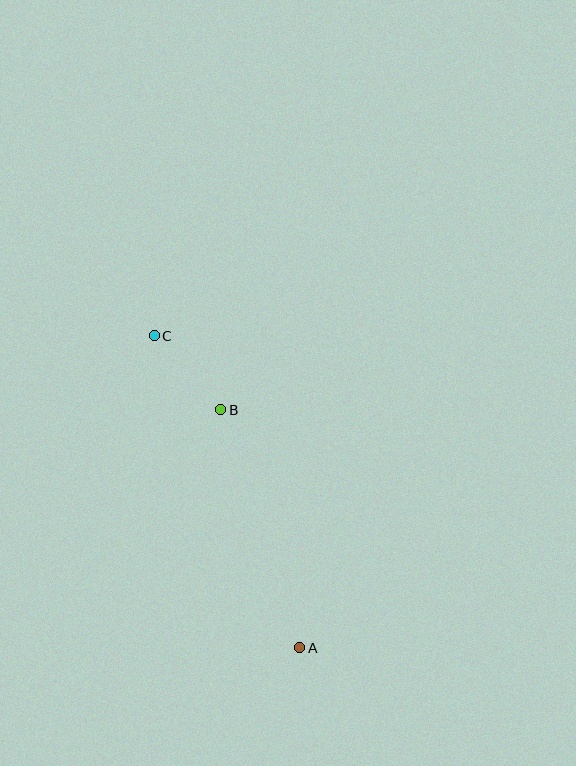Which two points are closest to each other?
Points B and C are closest to each other.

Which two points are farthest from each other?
Points A and C are farthest from each other.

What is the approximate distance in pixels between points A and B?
The distance between A and B is approximately 251 pixels.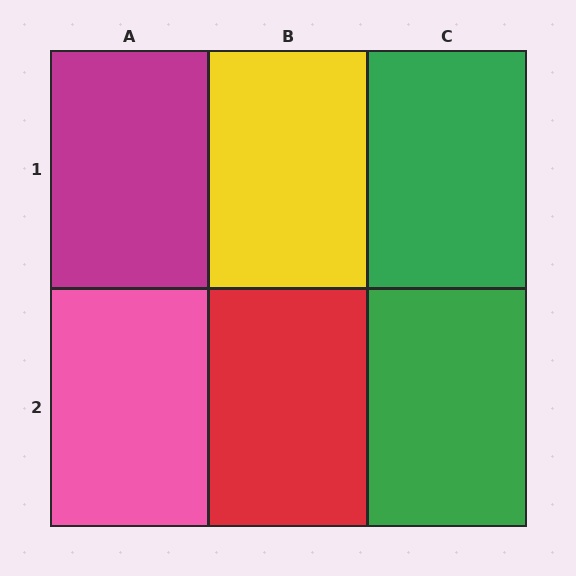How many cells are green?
2 cells are green.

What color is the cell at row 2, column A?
Pink.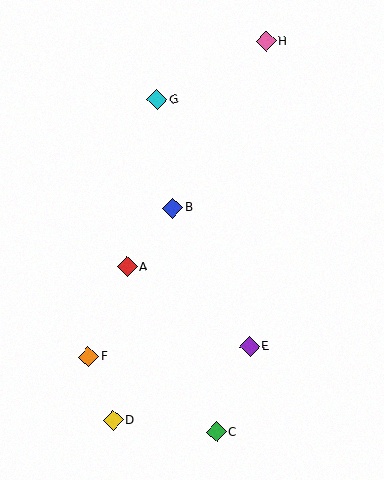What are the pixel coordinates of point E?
Point E is at (250, 347).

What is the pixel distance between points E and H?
The distance between E and H is 306 pixels.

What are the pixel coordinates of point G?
Point G is at (157, 100).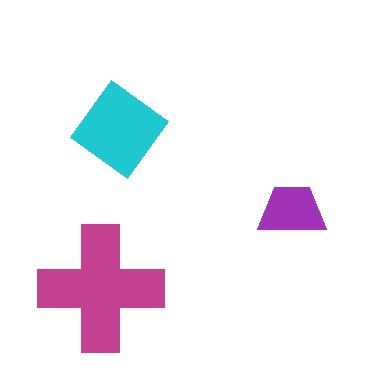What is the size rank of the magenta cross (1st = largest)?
1st.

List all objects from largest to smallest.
The magenta cross, the cyan diamond, the purple trapezoid.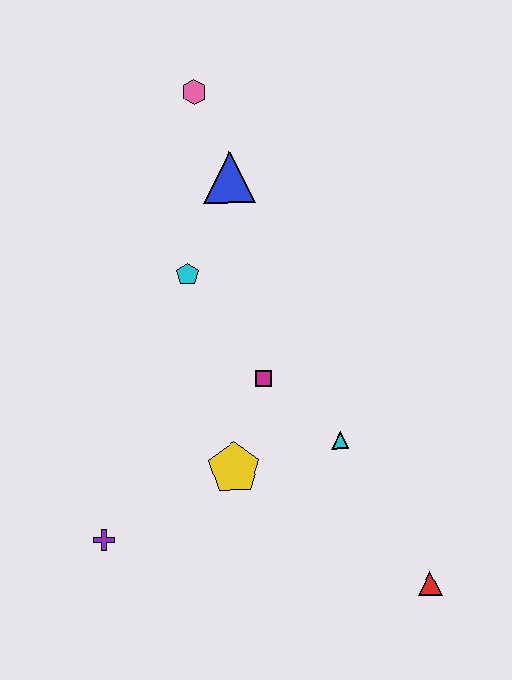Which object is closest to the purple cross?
The yellow pentagon is closest to the purple cross.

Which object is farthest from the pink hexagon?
The red triangle is farthest from the pink hexagon.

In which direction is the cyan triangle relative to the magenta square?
The cyan triangle is to the right of the magenta square.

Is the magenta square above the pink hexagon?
No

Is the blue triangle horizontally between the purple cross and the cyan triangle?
Yes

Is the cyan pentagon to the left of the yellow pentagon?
Yes